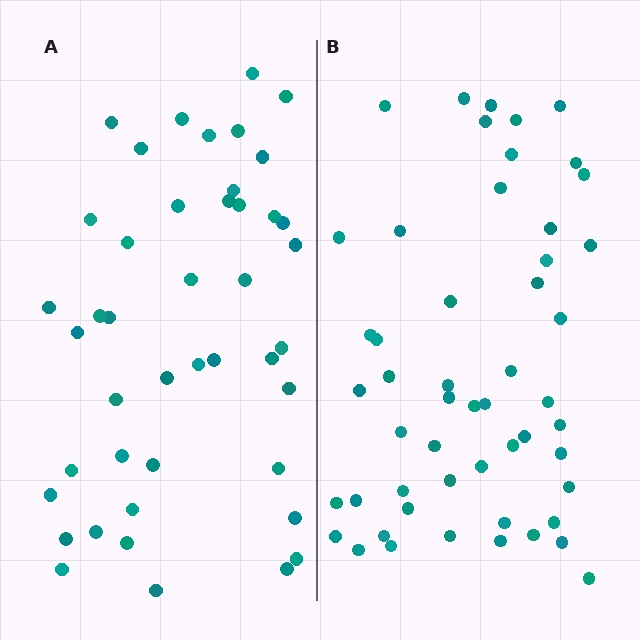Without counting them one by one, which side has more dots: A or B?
Region B (the right region) has more dots.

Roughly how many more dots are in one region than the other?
Region B has roughly 8 or so more dots than region A.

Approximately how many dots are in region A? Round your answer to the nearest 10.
About 40 dots. (The exact count is 44, which rounds to 40.)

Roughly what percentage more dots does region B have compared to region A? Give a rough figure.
About 20% more.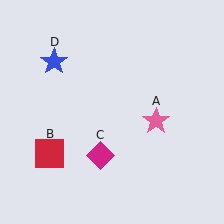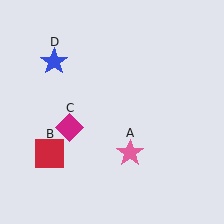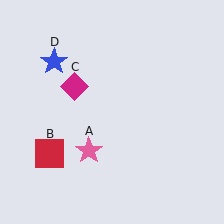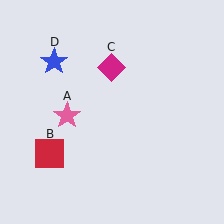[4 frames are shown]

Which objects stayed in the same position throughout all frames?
Red square (object B) and blue star (object D) remained stationary.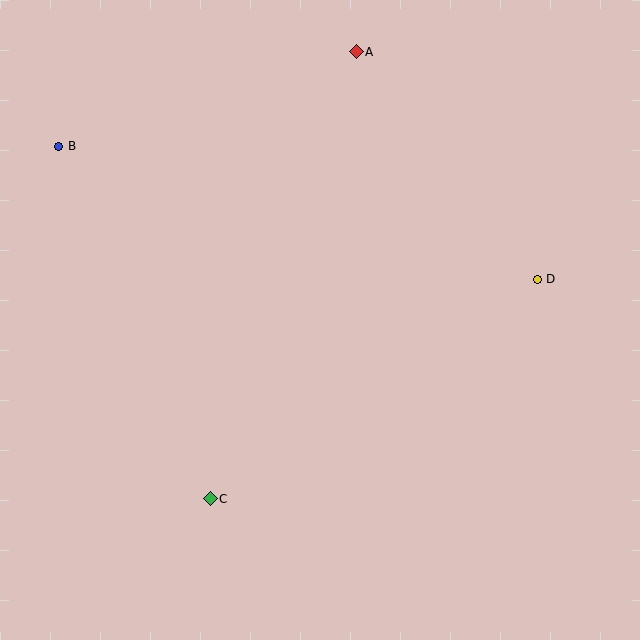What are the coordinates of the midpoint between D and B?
The midpoint between D and B is at (298, 213).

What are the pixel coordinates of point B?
Point B is at (59, 146).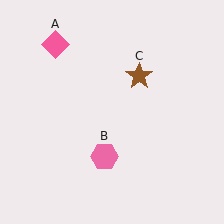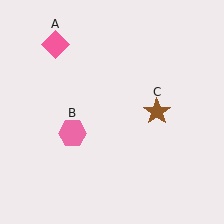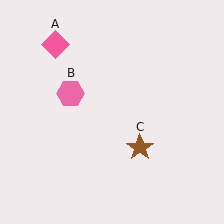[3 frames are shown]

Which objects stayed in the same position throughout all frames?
Pink diamond (object A) remained stationary.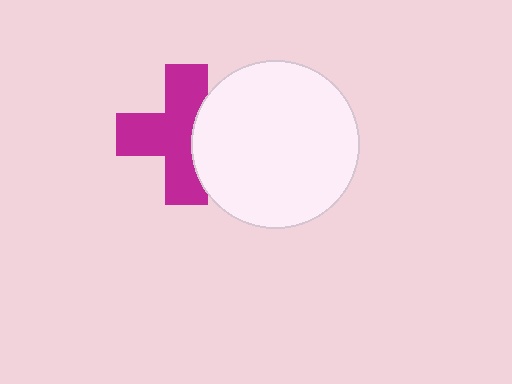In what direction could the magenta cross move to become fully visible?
The magenta cross could move left. That would shift it out from behind the white circle entirely.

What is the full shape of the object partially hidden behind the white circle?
The partially hidden object is a magenta cross.